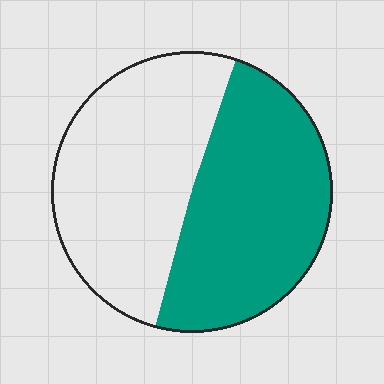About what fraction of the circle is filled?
About one half (1/2).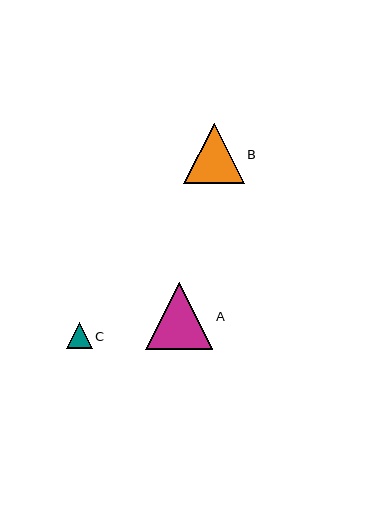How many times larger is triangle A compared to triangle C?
Triangle A is approximately 2.6 times the size of triangle C.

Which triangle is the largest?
Triangle A is the largest with a size of approximately 67 pixels.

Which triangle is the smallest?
Triangle C is the smallest with a size of approximately 26 pixels.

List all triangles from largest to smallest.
From largest to smallest: A, B, C.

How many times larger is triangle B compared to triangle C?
Triangle B is approximately 2.3 times the size of triangle C.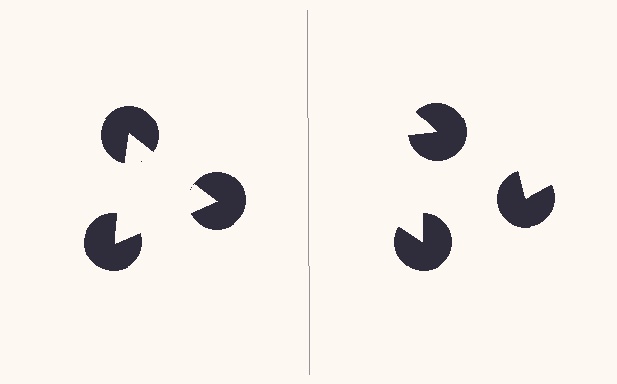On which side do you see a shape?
An illusory triangle appears on the left side. On the right side the wedge cuts are rotated, so no coherent shape forms.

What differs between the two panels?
The pac-man discs are positioned identically on both sides; only the wedge orientations differ. On the left they align to a triangle; on the right they are misaligned.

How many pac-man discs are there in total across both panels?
6 — 3 on each side.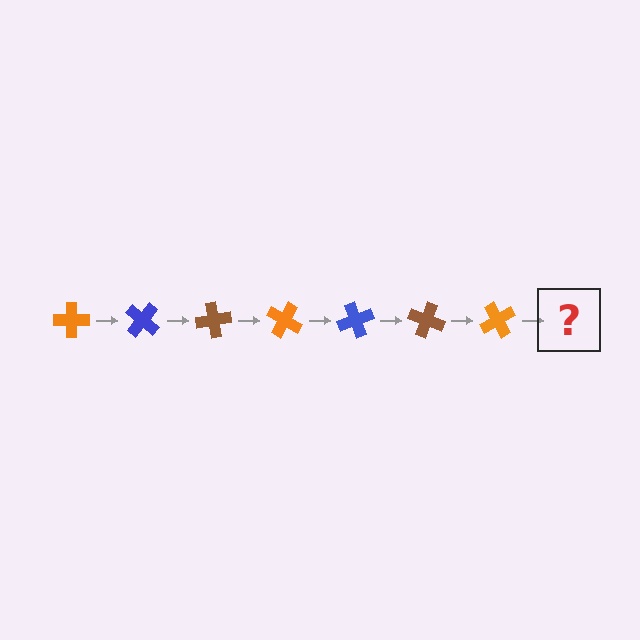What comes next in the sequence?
The next element should be a blue cross, rotated 280 degrees from the start.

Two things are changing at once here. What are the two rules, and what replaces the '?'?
The two rules are that it rotates 40 degrees each step and the color cycles through orange, blue, and brown. The '?' should be a blue cross, rotated 280 degrees from the start.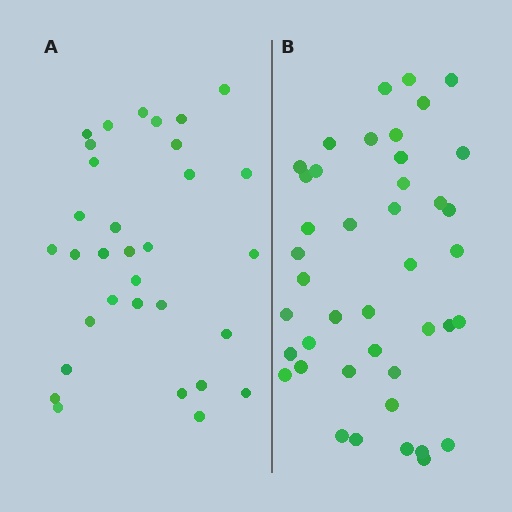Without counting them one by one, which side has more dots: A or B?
Region B (the right region) has more dots.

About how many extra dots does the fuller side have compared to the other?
Region B has roughly 10 or so more dots than region A.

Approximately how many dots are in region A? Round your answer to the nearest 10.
About 30 dots. (The exact count is 32, which rounds to 30.)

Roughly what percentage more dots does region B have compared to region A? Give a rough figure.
About 30% more.